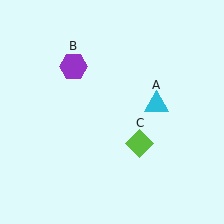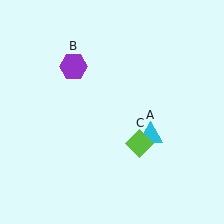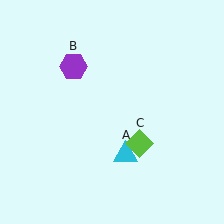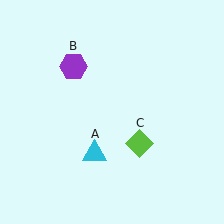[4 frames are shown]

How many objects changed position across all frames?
1 object changed position: cyan triangle (object A).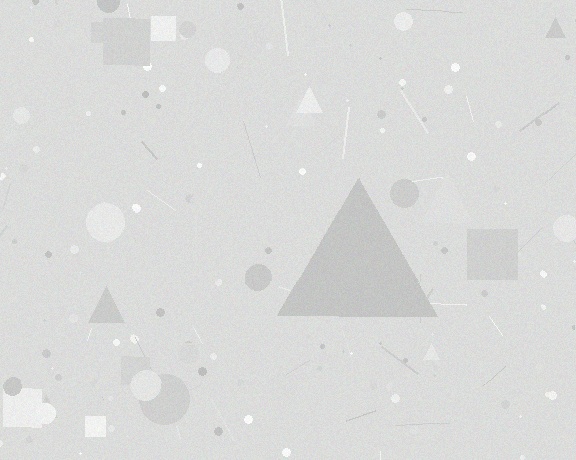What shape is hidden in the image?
A triangle is hidden in the image.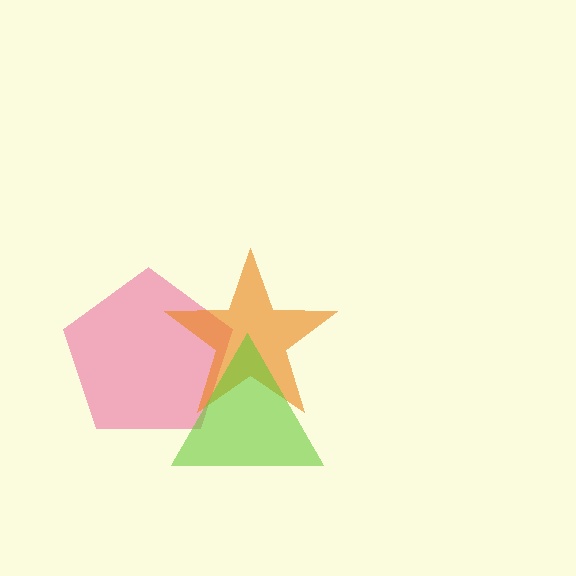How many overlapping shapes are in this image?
There are 3 overlapping shapes in the image.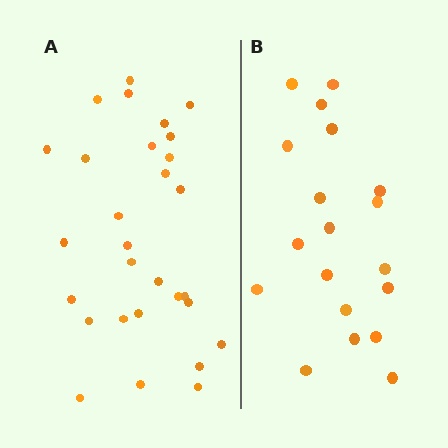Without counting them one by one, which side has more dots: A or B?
Region A (the left region) has more dots.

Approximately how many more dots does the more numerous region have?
Region A has roughly 10 or so more dots than region B.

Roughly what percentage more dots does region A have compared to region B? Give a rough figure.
About 55% more.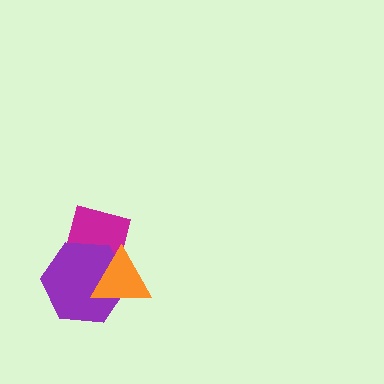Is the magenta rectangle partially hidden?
Yes, it is partially covered by another shape.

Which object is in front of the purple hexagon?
The orange triangle is in front of the purple hexagon.